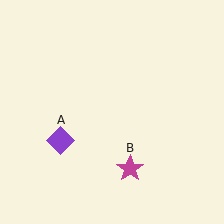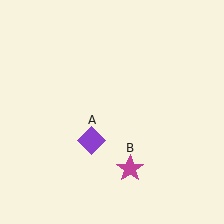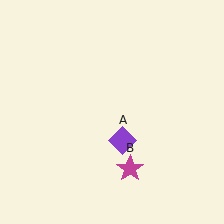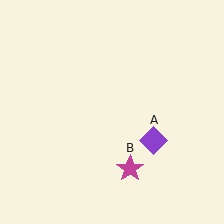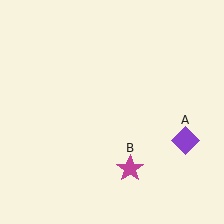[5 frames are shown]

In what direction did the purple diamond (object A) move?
The purple diamond (object A) moved right.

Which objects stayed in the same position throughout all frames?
Magenta star (object B) remained stationary.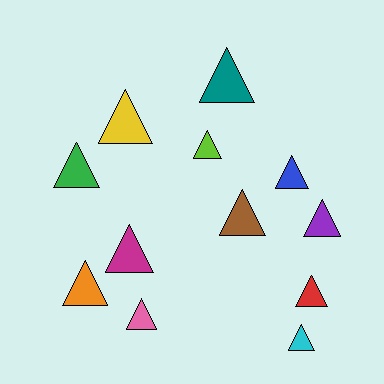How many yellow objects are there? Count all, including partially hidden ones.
There is 1 yellow object.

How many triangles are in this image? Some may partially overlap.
There are 12 triangles.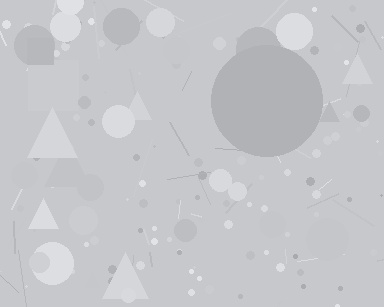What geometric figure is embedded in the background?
A circle is embedded in the background.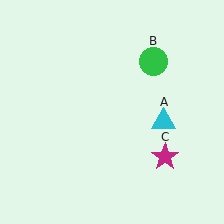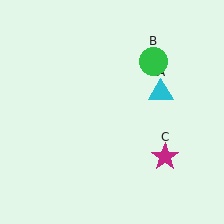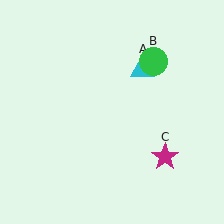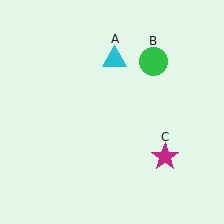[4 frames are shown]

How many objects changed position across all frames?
1 object changed position: cyan triangle (object A).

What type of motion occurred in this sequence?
The cyan triangle (object A) rotated counterclockwise around the center of the scene.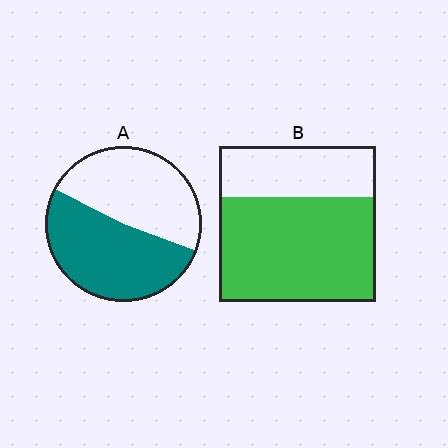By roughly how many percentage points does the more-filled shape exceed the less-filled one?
By roughly 15 percentage points (B over A).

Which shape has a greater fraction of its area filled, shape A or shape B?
Shape B.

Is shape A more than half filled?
Roughly half.